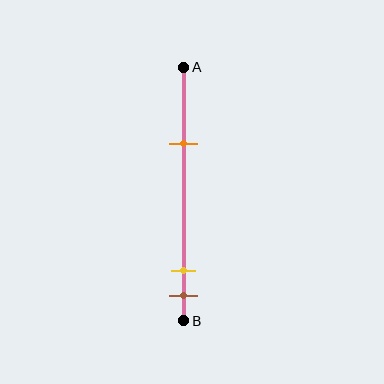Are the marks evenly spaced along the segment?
No, the marks are not evenly spaced.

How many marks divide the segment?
There are 3 marks dividing the segment.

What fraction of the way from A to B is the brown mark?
The brown mark is approximately 90% (0.9) of the way from A to B.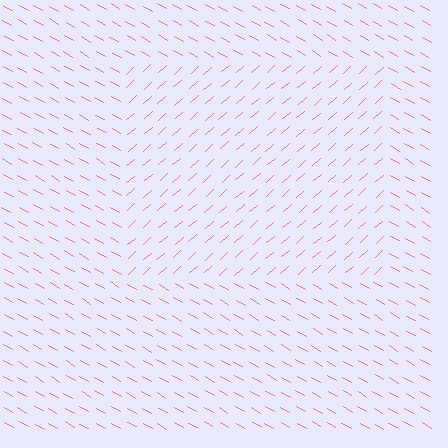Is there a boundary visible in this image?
Yes, there is a texture boundary formed by a change in line orientation.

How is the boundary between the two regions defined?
The boundary is defined purely by a change in line orientation (approximately 71 degrees difference). All lines are the same color and thickness.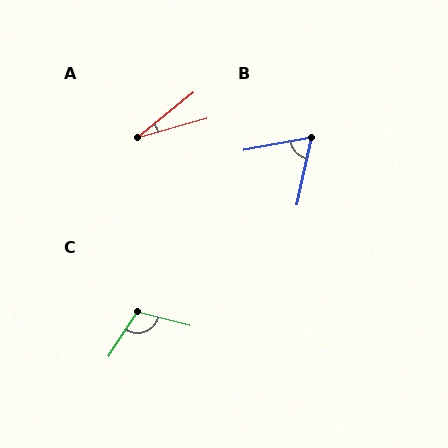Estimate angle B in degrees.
Approximately 67 degrees.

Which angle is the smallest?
A, at approximately 23 degrees.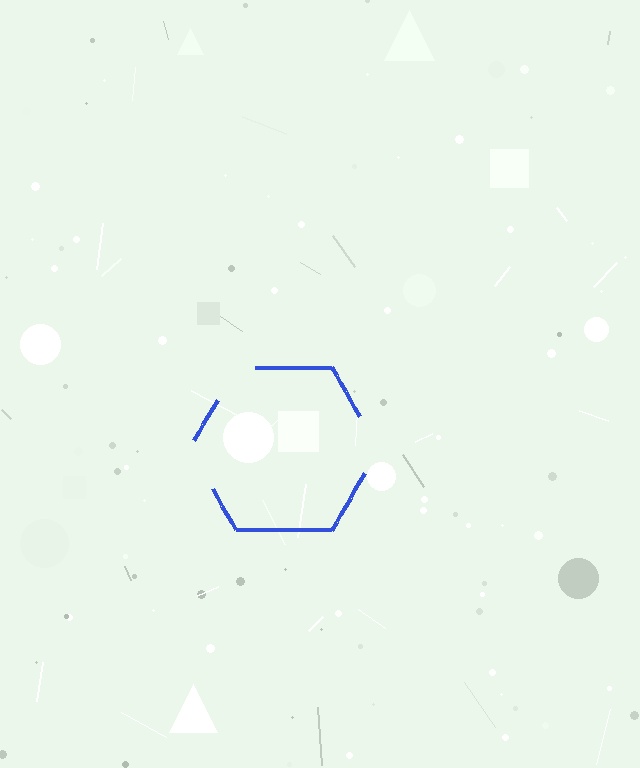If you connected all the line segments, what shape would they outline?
They would outline a hexagon.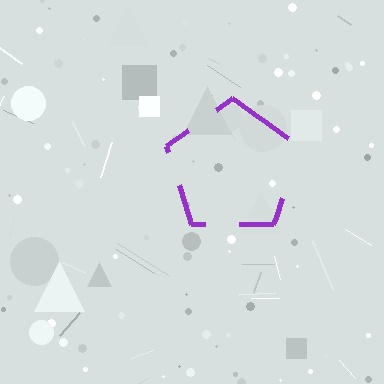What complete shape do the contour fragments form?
The contour fragments form a pentagon.